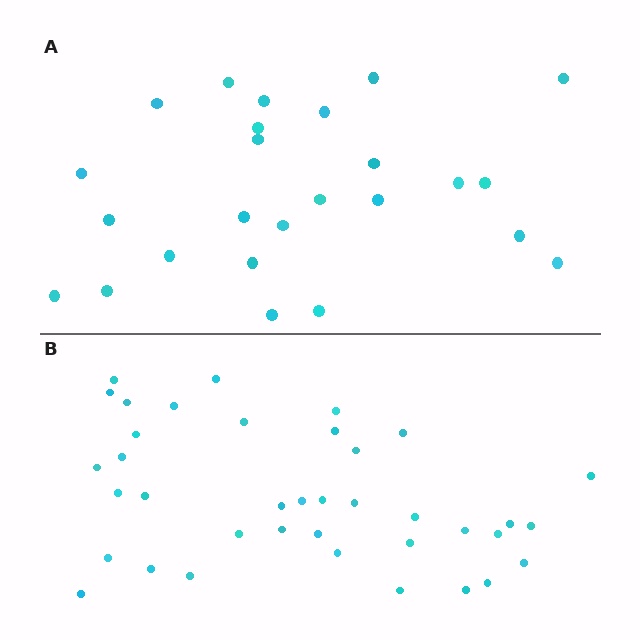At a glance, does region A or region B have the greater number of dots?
Region B (the bottom region) has more dots.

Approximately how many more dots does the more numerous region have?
Region B has approximately 15 more dots than region A.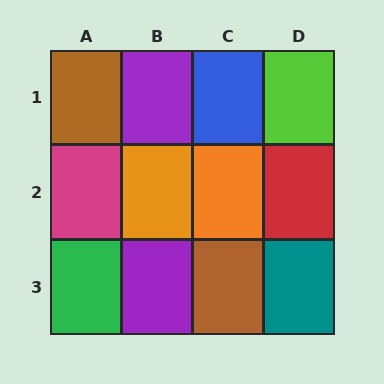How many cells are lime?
1 cell is lime.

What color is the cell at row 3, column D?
Teal.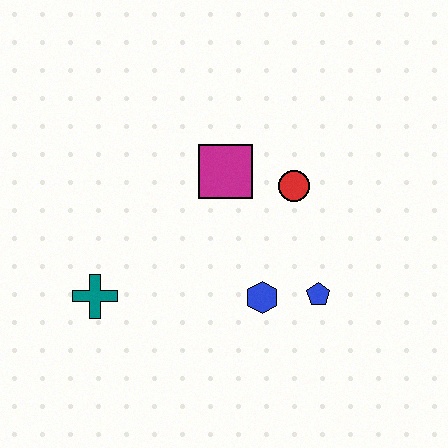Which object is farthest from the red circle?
The teal cross is farthest from the red circle.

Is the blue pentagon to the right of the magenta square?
Yes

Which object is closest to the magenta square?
The red circle is closest to the magenta square.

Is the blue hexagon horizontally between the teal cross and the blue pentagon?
Yes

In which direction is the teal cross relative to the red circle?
The teal cross is to the left of the red circle.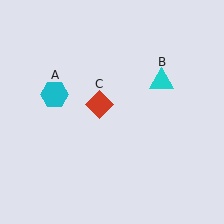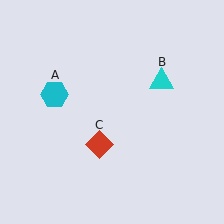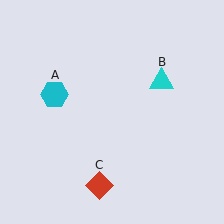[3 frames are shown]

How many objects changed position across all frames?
1 object changed position: red diamond (object C).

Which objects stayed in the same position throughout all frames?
Cyan hexagon (object A) and cyan triangle (object B) remained stationary.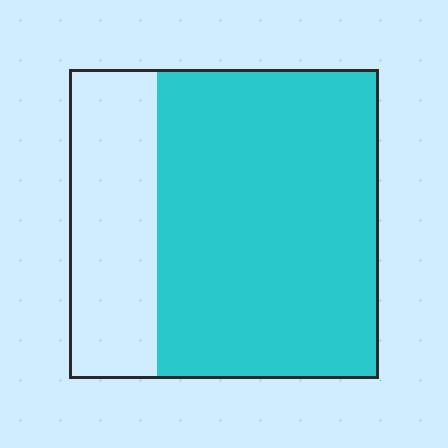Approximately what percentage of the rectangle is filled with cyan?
Approximately 70%.